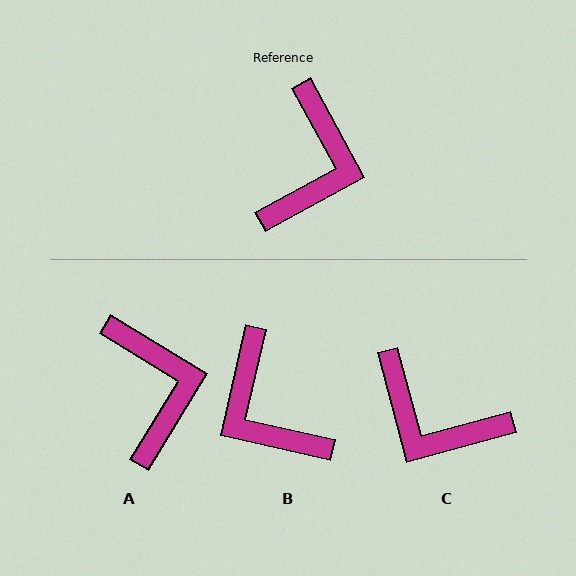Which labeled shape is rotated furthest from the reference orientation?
B, about 131 degrees away.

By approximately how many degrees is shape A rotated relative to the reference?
Approximately 30 degrees counter-clockwise.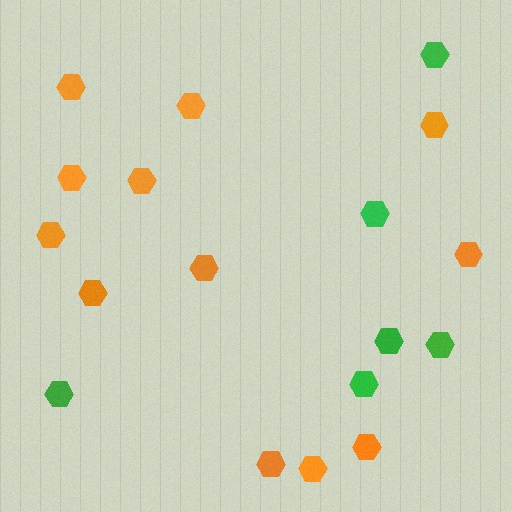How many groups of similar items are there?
There are 2 groups: one group of orange hexagons (12) and one group of green hexagons (6).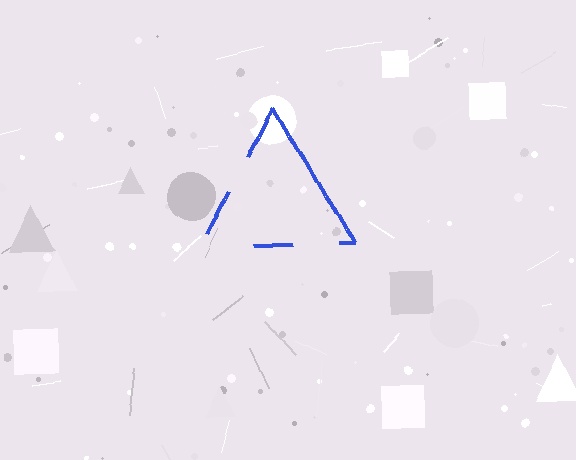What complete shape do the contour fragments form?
The contour fragments form a triangle.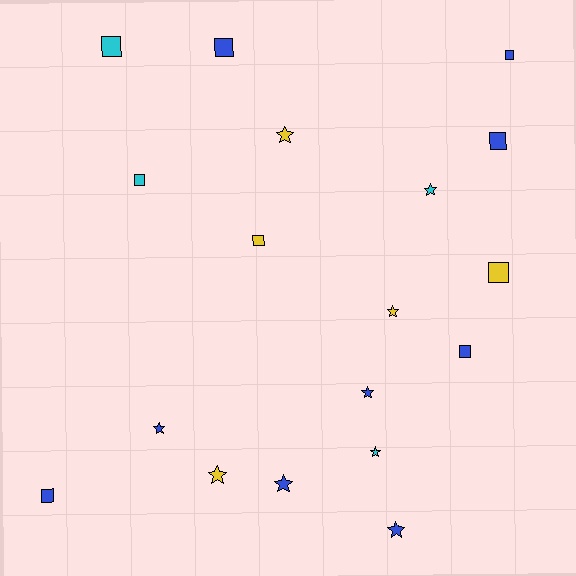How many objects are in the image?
There are 18 objects.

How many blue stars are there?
There are 4 blue stars.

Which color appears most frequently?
Blue, with 9 objects.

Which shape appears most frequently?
Star, with 9 objects.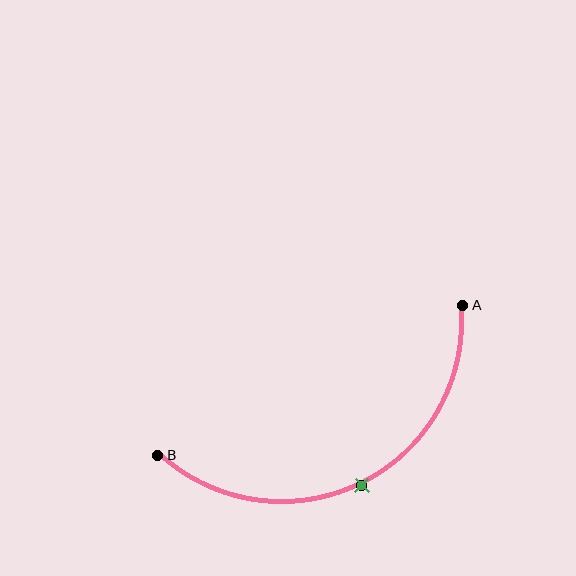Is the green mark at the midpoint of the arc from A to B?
Yes. The green mark lies on the arc at equal arc-length from both A and B — it is the arc midpoint.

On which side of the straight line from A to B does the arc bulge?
The arc bulges below the straight line connecting A and B.